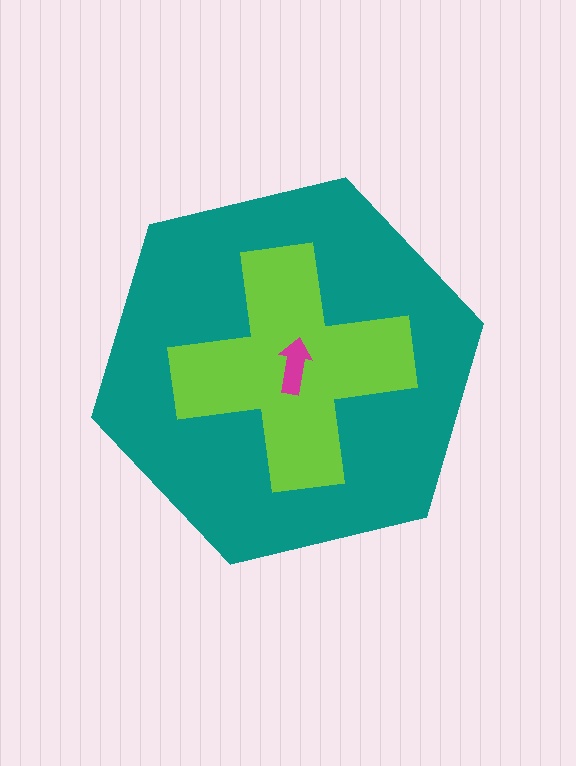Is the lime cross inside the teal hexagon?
Yes.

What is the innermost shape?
The magenta arrow.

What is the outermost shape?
The teal hexagon.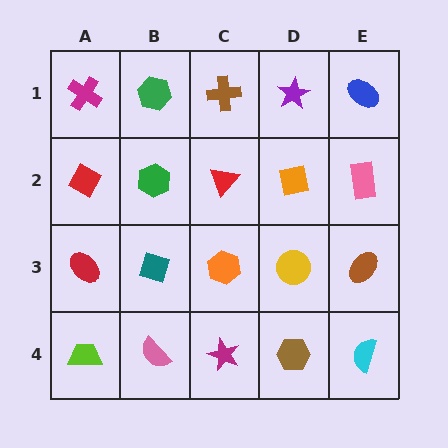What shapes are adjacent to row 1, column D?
An orange square (row 2, column D), a brown cross (row 1, column C), a blue ellipse (row 1, column E).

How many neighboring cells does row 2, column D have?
4.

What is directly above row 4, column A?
A red ellipse.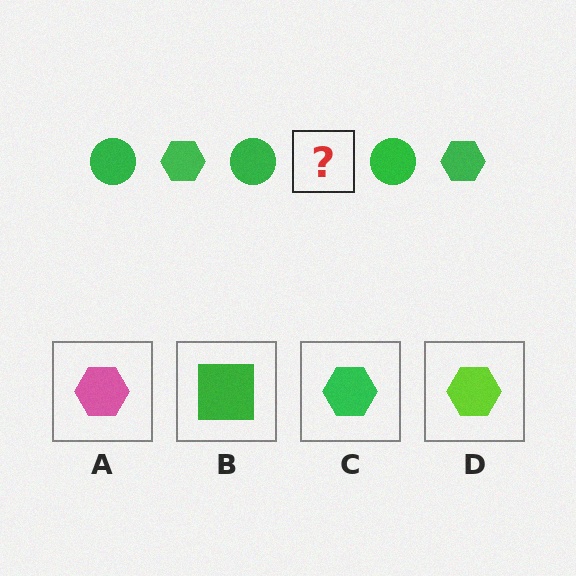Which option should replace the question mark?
Option C.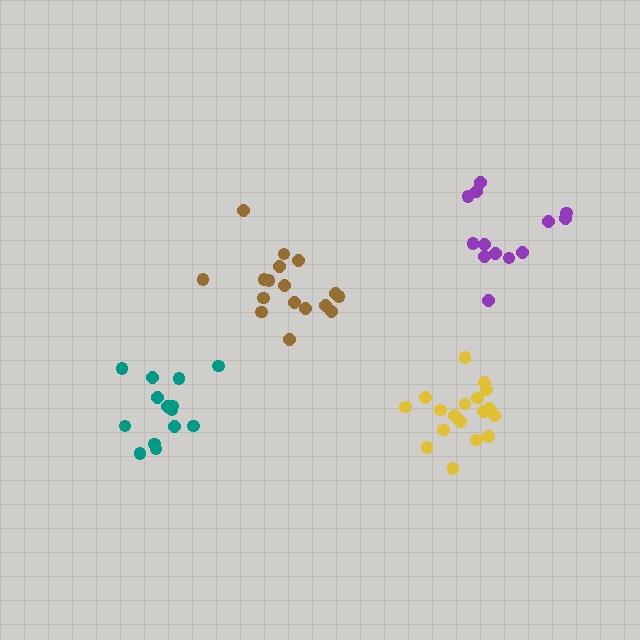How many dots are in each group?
Group 1: 17 dots, Group 2: 13 dots, Group 3: 14 dots, Group 4: 18 dots (62 total).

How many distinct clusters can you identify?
There are 4 distinct clusters.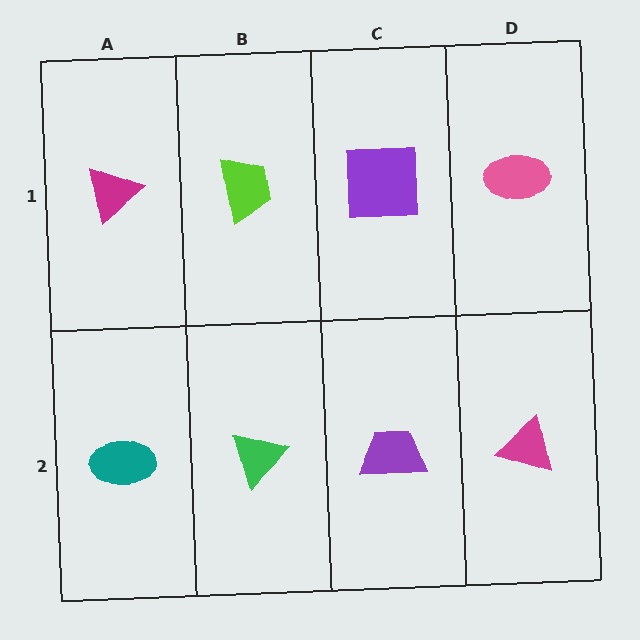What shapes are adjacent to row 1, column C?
A purple trapezoid (row 2, column C), a lime trapezoid (row 1, column B), a pink ellipse (row 1, column D).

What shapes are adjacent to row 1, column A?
A teal ellipse (row 2, column A), a lime trapezoid (row 1, column B).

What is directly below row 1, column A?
A teal ellipse.